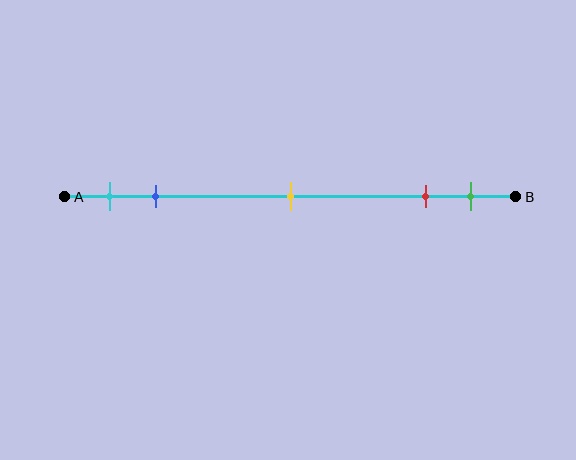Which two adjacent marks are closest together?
The red and green marks are the closest adjacent pair.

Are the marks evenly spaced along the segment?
No, the marks are not evenly spaced.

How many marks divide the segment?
There are 5 marks dividing the segment.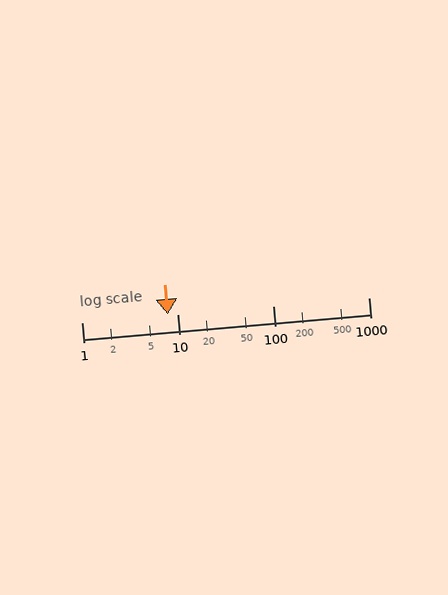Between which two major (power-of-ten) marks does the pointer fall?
The pointer is between 1 and 10.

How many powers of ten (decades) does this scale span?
The scale spans 3 decades, from 1 to 1000.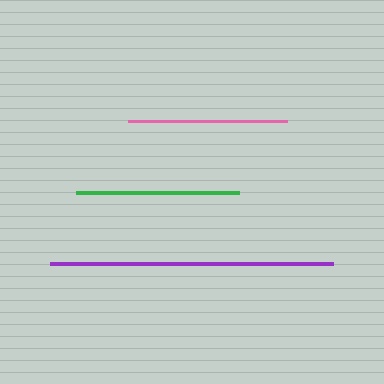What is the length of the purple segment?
The purple segment is approximately 284 pixels long.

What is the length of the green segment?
The green segment is approximately 163 pixels long.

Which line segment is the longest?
The purple line is the longest at approximately 284 pixels.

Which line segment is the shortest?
The pink line is the shortest at approximately 159 pixels.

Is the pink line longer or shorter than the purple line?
The purple line is longer than the pink line.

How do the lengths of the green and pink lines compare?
The green and pink lines are approximately the same length.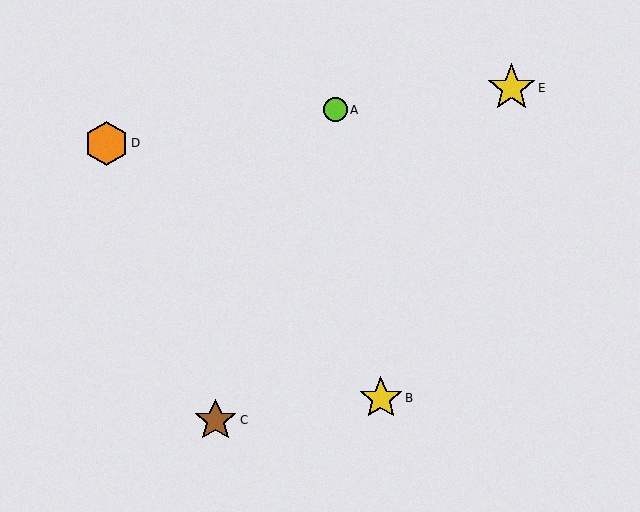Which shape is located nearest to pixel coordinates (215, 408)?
The brown star (labeled C) at (215, 420) is nearest to that location.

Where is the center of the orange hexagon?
The center of the orange hexagon is at (106, 143).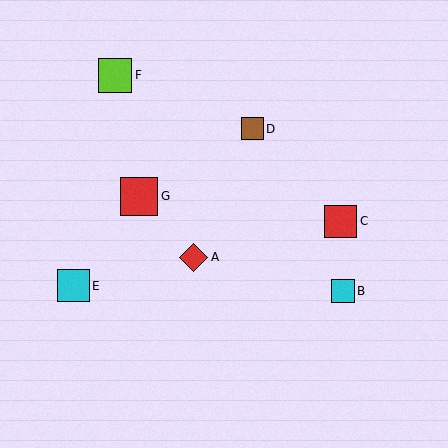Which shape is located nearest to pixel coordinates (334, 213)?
The red square (labeled C) at (341, 221) is nearest to that location.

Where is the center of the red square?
The center of the red square is at (341, 221).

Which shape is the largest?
The red square (labeled G) is the largest.